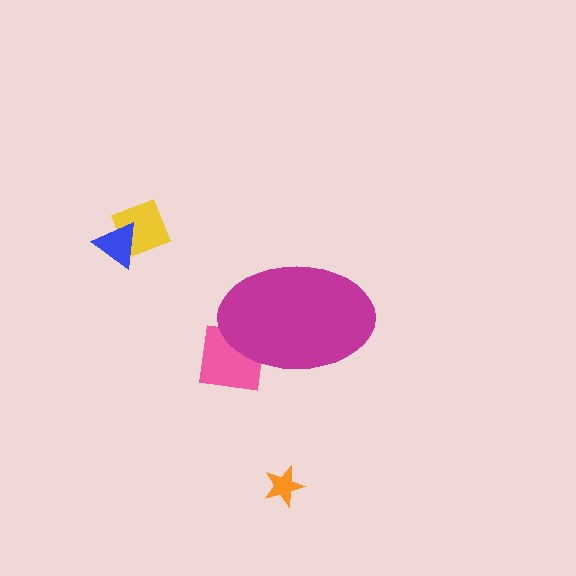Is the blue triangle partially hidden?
No, the blue triangle is fully visible.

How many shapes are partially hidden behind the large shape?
1 shape is partially hidden.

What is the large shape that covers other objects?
A magenta ellipse.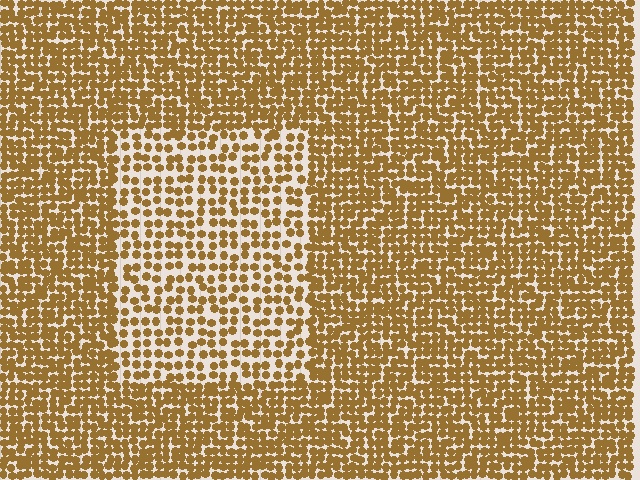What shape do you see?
I see a rectangle.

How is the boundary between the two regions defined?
The boundary is defined by a change in element density (approximately 1.8x ratio). All elements are the same color, size, and shape.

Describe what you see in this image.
The image contains small brown elements arranged at two different densities. A rectangle-shaped region is visible where the elements are less densely packed than the surrounding area.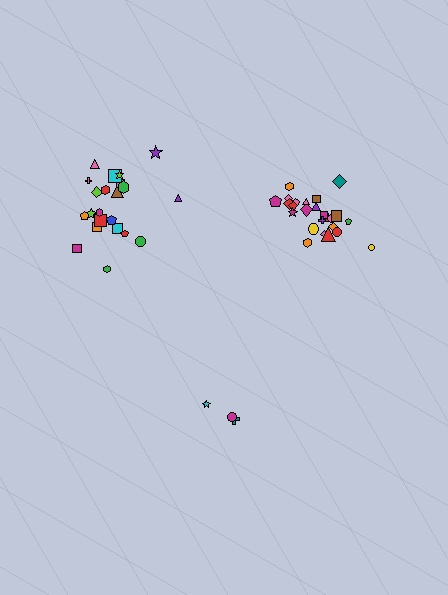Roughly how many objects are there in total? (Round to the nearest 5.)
Roughly 50 objects in total.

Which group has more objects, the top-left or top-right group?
The top-right group.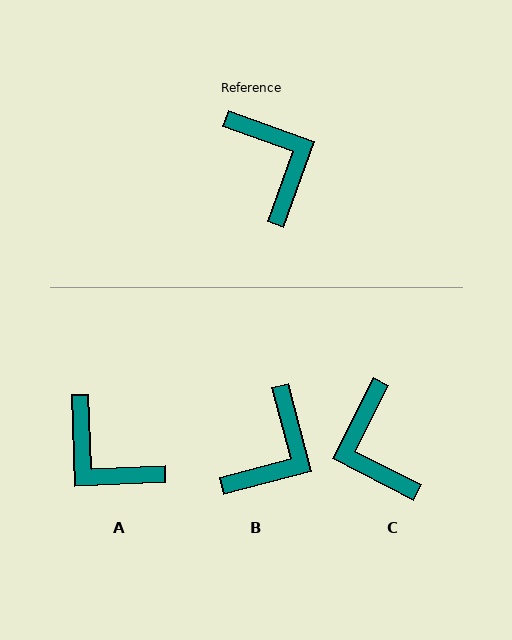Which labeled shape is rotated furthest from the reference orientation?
C, about 173 degrees away.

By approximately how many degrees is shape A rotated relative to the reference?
Approximately 158 degrees clockwise.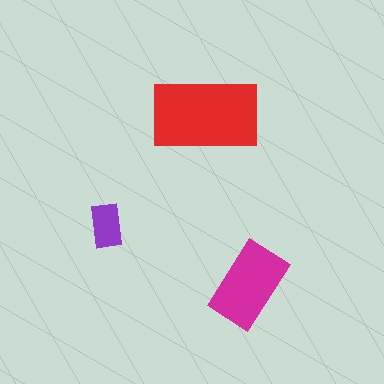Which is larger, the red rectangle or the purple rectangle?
The red one.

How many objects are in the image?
There are 3 objects in the image.